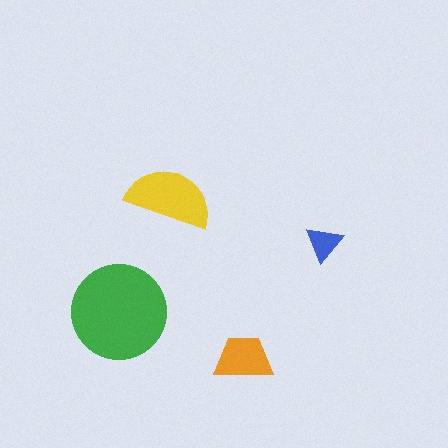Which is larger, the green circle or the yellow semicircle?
The green circle.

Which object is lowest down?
The orange trapezoid is bottommost.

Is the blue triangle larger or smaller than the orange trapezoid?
Smaller.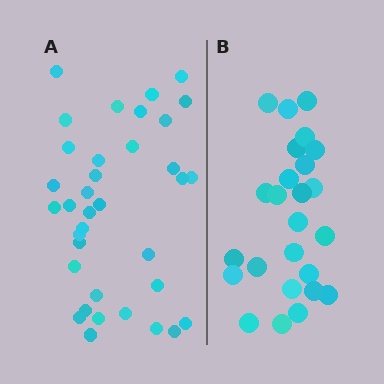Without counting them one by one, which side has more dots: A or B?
Region A (the left region) has more dots.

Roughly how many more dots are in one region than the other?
Region A has roughly 12 or so more dots than region B.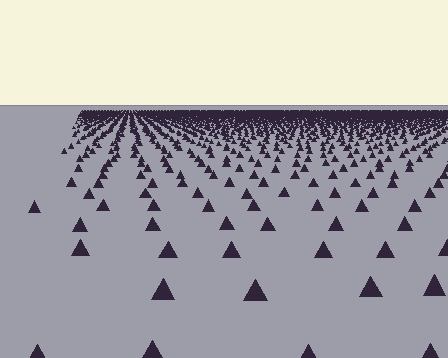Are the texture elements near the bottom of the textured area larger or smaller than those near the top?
Larger. Near the bottom, elements are closer to the viewer and appear at a bigger on-screen size.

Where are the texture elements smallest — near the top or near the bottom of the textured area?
Near the top.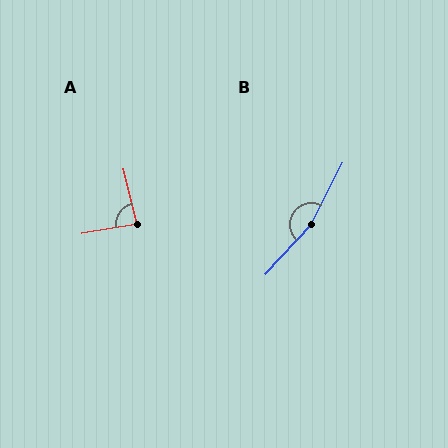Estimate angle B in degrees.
Approximately 165 degrees.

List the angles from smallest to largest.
A (86°), B (165°).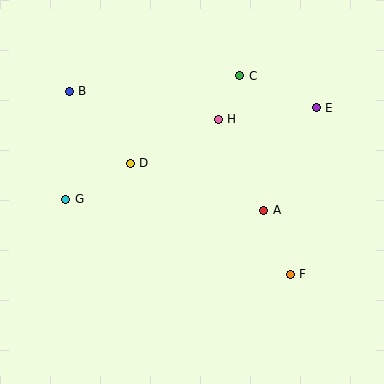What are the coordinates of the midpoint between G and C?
The midpoint between G and C is at (153, 138).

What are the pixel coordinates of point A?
Point A is at (264, 210).